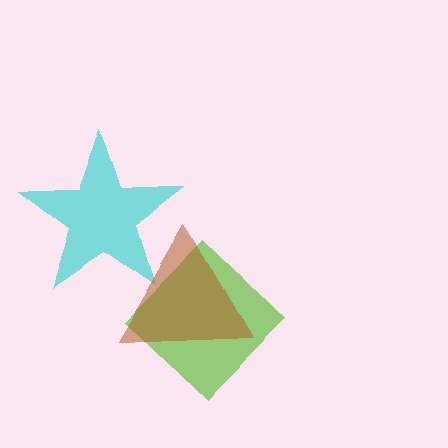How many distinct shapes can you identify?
There are 3 distinct shapes: a cyan star, a lime diamond, a brown triangle.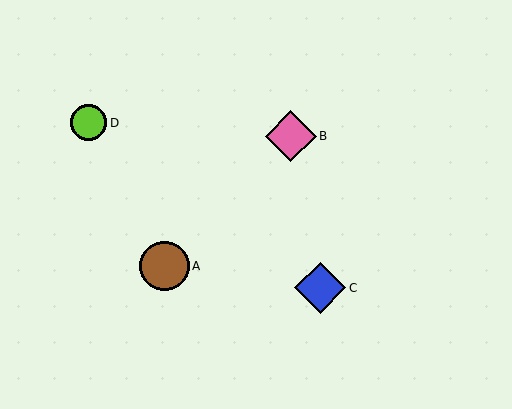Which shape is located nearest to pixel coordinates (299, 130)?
The pink diamond (labeled B) at (291, 136) is nearest to that location.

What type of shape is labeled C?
Shape C is a blue diamond.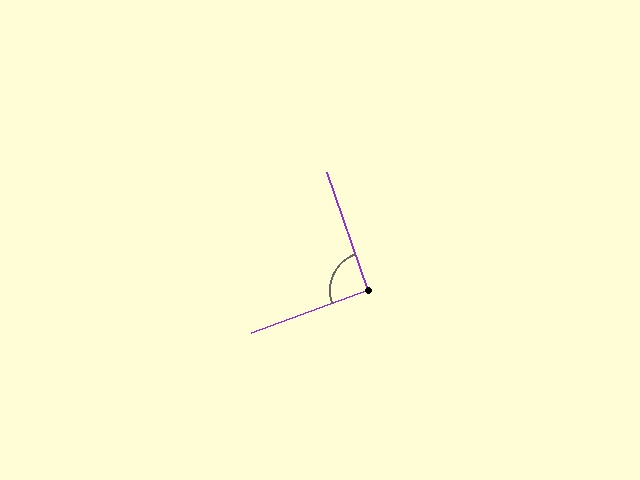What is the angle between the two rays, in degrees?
Approximately 91 degrees.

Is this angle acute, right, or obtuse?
It is approximately a right angle.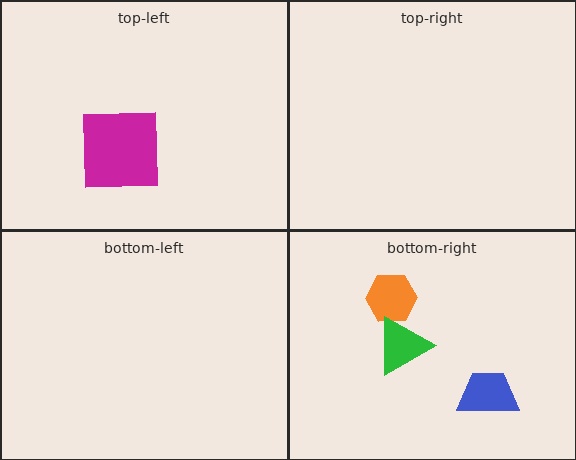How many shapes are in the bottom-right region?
3.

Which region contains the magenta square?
The top-left region.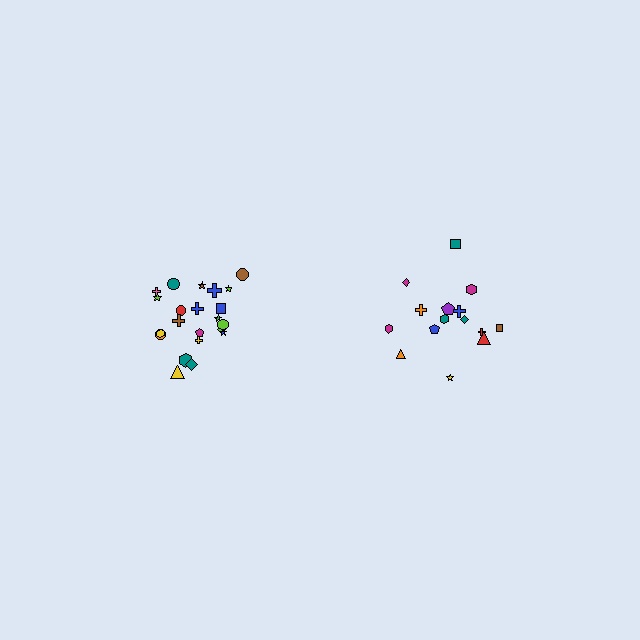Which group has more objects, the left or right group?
The left group.